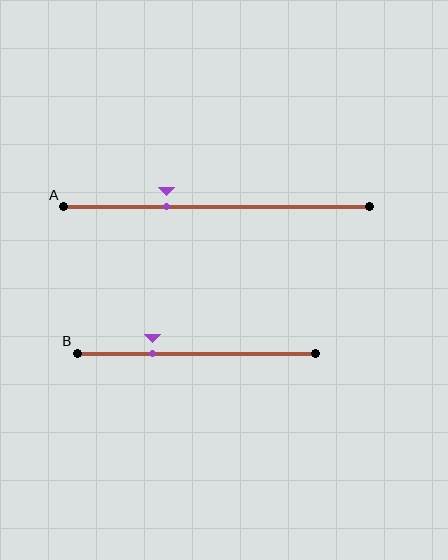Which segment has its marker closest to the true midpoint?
Segment A has its marker closest to the true midpoint.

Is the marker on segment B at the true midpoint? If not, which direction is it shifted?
No, the marker on segment B is shifted to the left by about 18% of the segment length.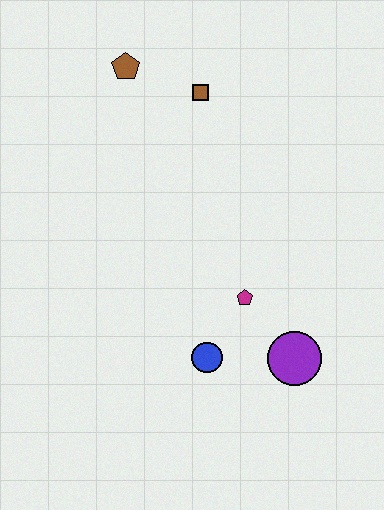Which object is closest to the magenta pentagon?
The blue circle is closest to the magenta pentagon.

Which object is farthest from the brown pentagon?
The purple circle is farthest from the brown pentagon.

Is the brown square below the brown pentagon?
Yes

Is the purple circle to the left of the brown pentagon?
No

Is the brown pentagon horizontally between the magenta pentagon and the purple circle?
No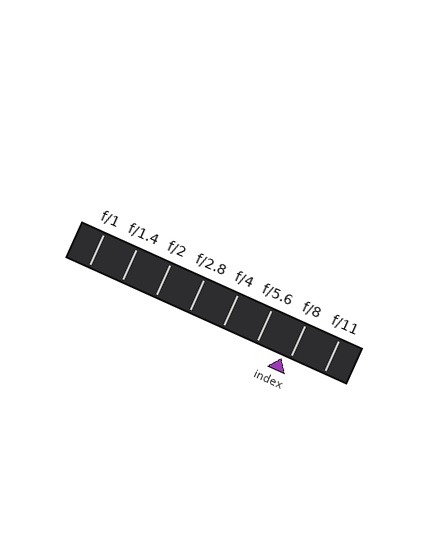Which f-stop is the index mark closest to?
The index mark is closest to f/8.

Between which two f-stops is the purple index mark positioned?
The index mark is between f/5.6 and f/8.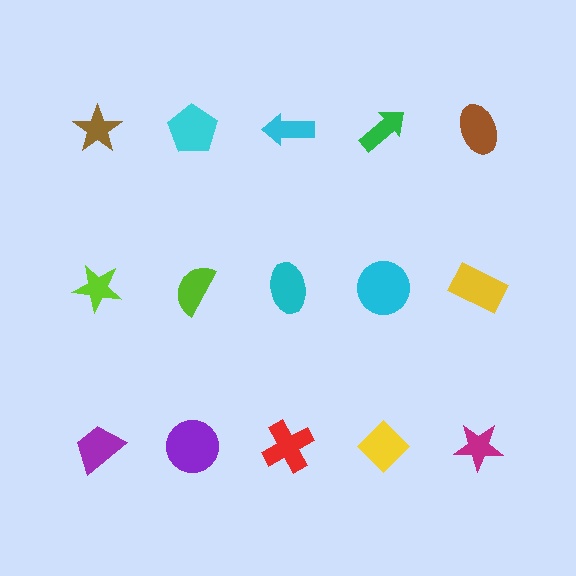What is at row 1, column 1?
A brown star.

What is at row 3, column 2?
A purple circle.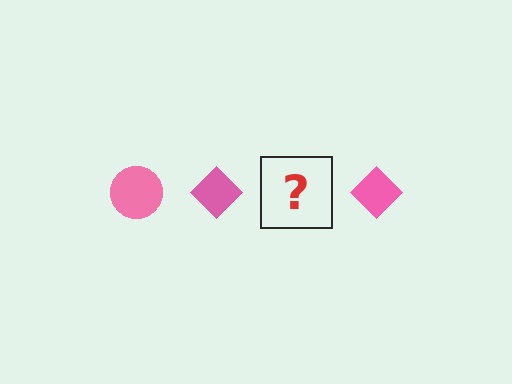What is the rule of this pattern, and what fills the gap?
The rule is that the pattern cycles through circle, diamond shapes in pink. The gap should be filled with a pink circle.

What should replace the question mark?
The question mark should be replaced with a pink circle.